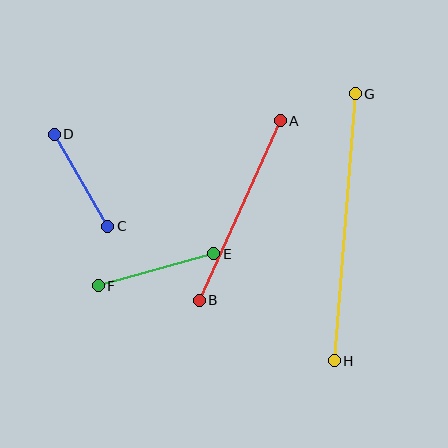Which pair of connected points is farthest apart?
Points G and H are farthest apart.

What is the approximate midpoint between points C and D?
The midpoint is at approximately (81, 180) pixels.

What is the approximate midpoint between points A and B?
The midpoint is at approximately (240, 211) pixels.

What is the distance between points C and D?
The distance is approximately 106 pixels.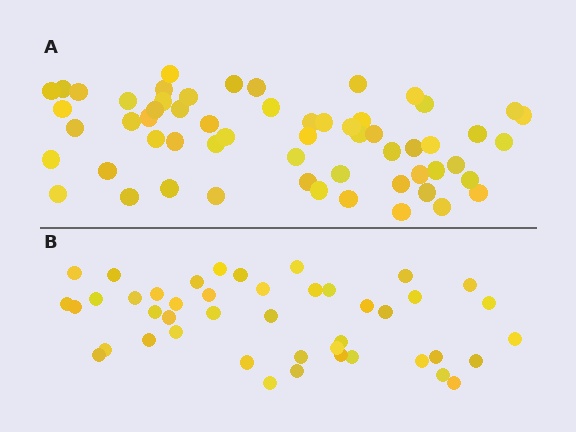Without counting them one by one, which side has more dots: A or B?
Region A (the top region) has more dots.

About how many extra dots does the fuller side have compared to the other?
Region A has approximately 15 more dots than region B.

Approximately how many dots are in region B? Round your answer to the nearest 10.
About 40 dots. (The exact count is 44, which rounds to 40.)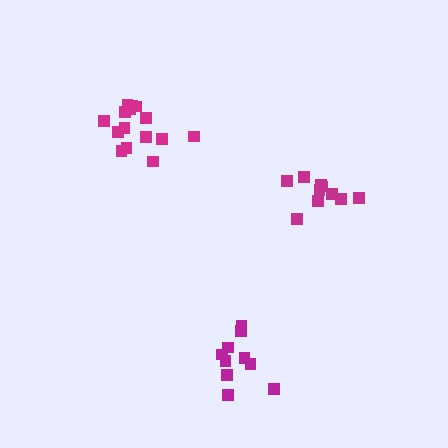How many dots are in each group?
Group 1: 15 dots, Group 2: 10 dots, Group 3: 10 dots (35 total).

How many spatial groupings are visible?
There are 3 spatial groupings.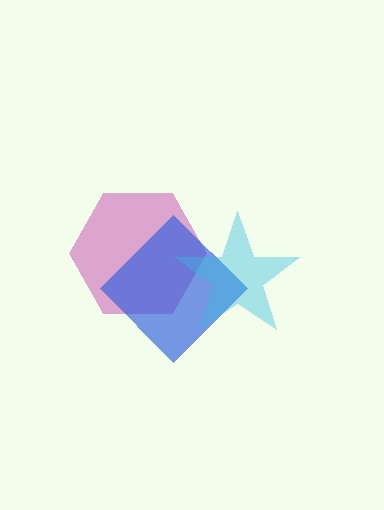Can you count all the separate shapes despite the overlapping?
Yes, there are 3 separate shapes.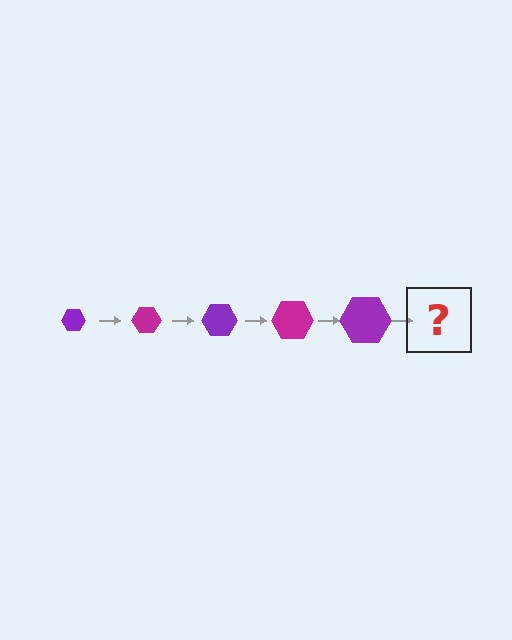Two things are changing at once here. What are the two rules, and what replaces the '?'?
The two rules are that the hexagon grows larger each step and the color cycles through purple and magenta. The '?' should be a magenta hexagon, larger than the previous one.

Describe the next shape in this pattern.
It should be a magenta hexagon, larger than the previous one.